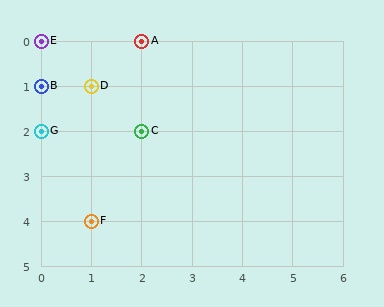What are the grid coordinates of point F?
Point F is at grid coordinates (1, 4).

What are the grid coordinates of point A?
Point A is at grid coordinates (2, 0).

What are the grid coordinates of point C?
Point C is at grid coordinates (2, 2).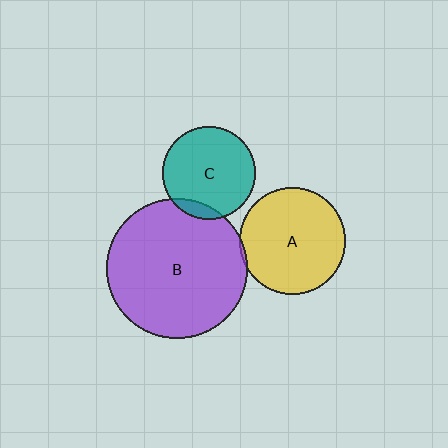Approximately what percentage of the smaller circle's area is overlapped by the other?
Approximately 10%.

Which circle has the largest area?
Circle B (purple).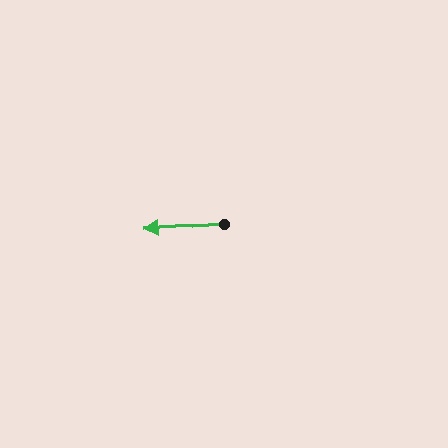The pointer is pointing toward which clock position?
Roughly 9 o'clock.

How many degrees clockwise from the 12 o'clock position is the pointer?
Approximately 266 degrees.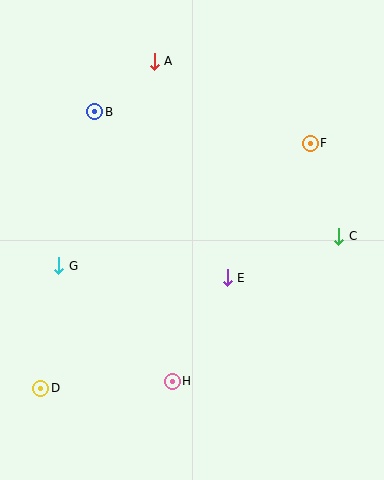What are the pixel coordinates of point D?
Point D is at (41, 388).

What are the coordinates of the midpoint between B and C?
The midpoint between B and C is at (217, 174).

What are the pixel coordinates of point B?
Point B is at (95, 112).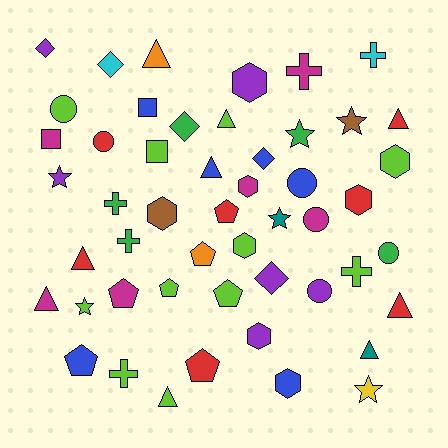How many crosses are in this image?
There are 6 crosses.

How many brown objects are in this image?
There are 2 brown objects.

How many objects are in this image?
There are 50 objects.